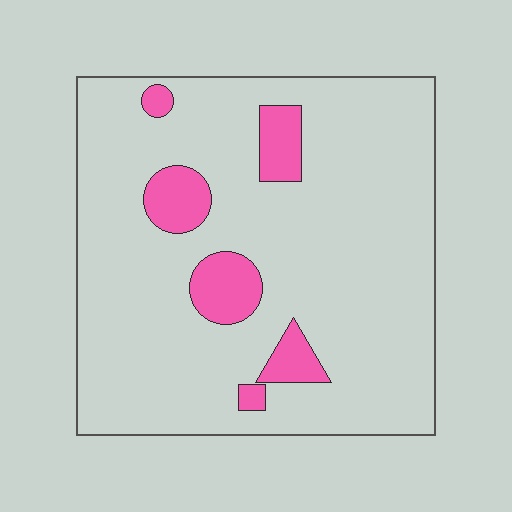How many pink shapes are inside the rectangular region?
6.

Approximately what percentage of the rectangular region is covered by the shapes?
Approximately 10%.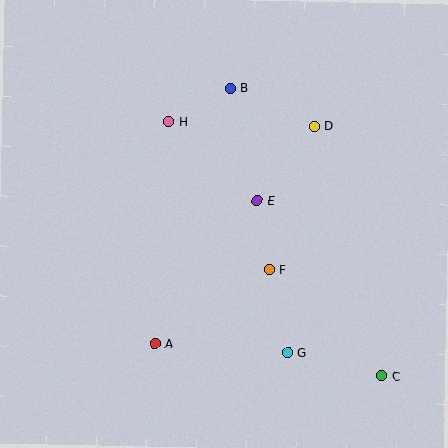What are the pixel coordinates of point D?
Point D is at (314, 126).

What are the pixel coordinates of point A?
Point A is at (155, 344).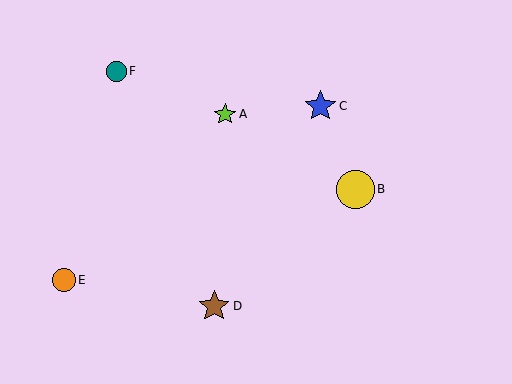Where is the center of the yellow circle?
The center of the yellow circle is at (355, 189).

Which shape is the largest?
The yellow circle (labeled B) is the largest.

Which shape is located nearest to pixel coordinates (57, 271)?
The orange circle (labeled E) at (64, 280) is nearest to that location.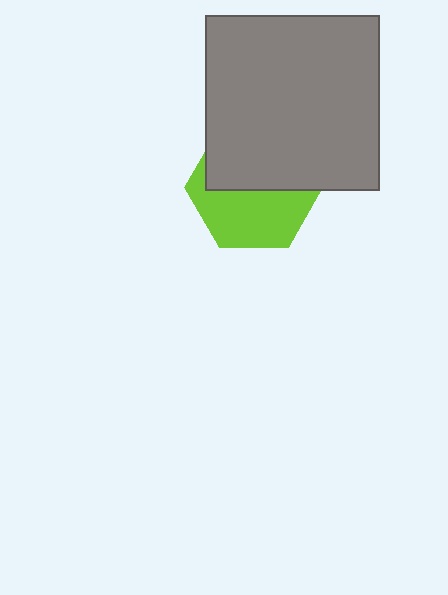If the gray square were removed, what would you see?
You would see the complete lime hexagon.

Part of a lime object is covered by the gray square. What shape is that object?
It is a hexagon.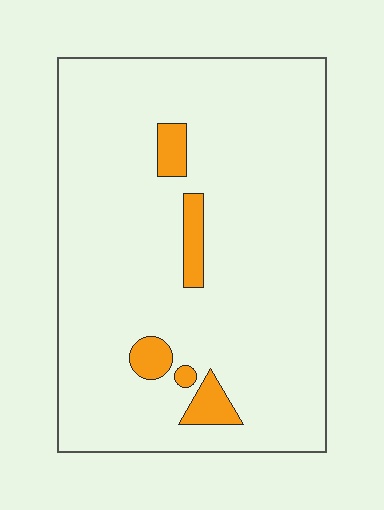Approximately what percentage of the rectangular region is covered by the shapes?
Approximately 5%.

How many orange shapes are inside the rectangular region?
5.